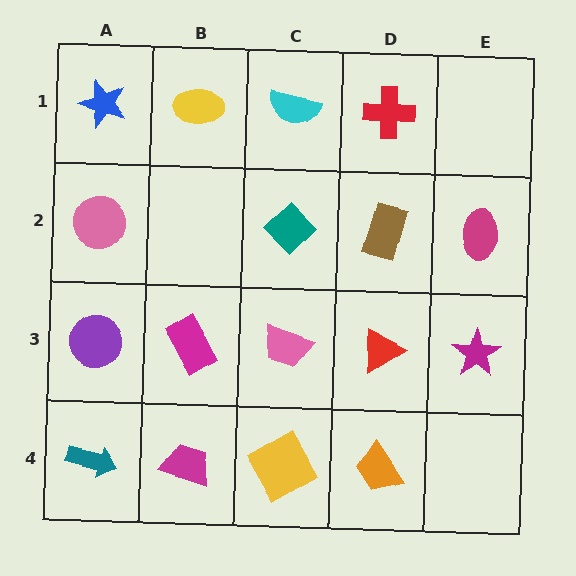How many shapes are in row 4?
4 shapes.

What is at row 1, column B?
A yellow ellipse.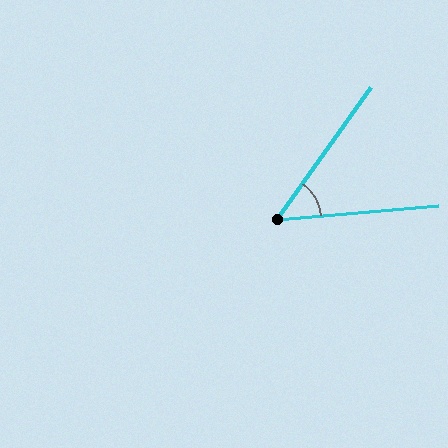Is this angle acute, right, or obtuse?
It is acute.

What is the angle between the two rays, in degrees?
Approximately 49 degrees.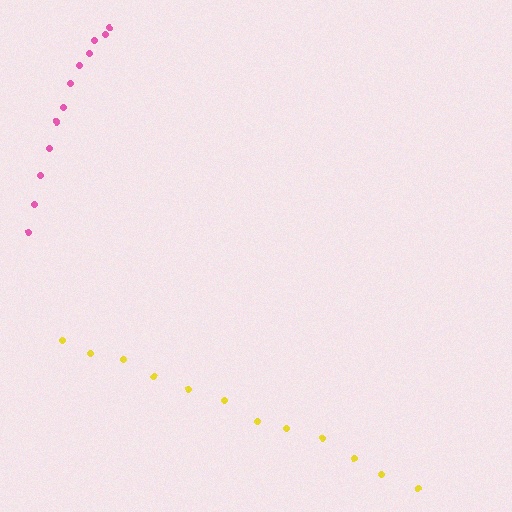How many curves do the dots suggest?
There are 2 distinct paths.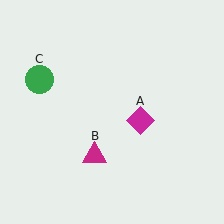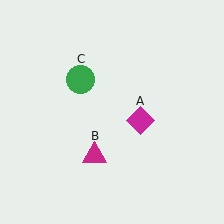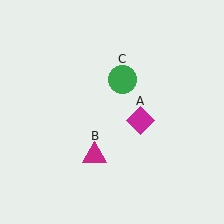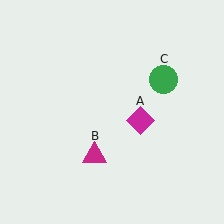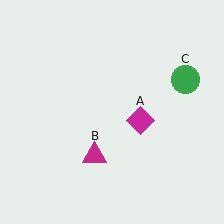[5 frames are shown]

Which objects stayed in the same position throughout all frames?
Magenta diamond (object A) and magenta triangle (object B) remained stationary.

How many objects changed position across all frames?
1 object changed position: green circle (object C).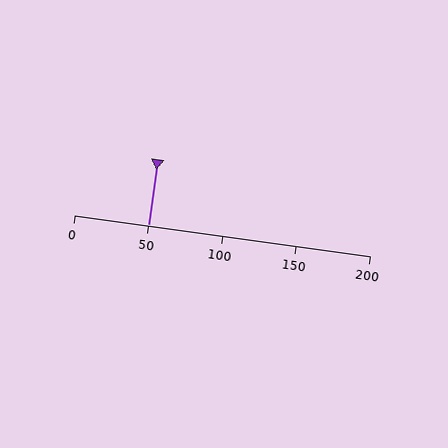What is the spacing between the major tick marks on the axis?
The major ticks are spaced 50 apart.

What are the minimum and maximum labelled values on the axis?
The axis runs from 0 to 200.